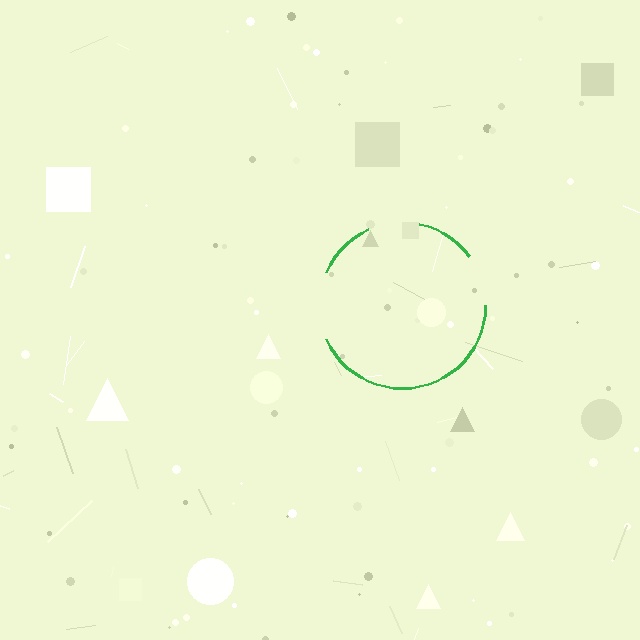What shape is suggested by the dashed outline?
The dashed outline suggests a circle.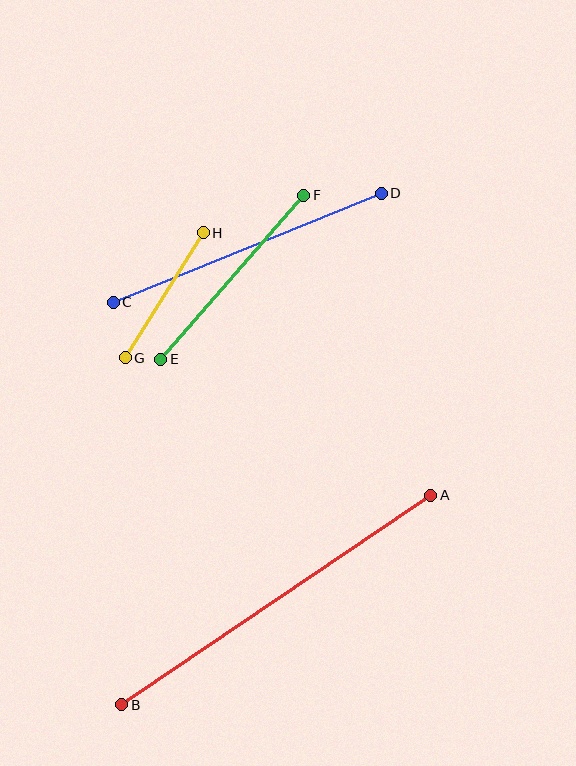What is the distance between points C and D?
The distance is approximately 289 pixels.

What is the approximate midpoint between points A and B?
The midpoint is at approximately (276, 600) pixels.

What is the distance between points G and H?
The distance is approximately 147 pixels.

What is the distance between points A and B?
The distance is approximately 374 pixels.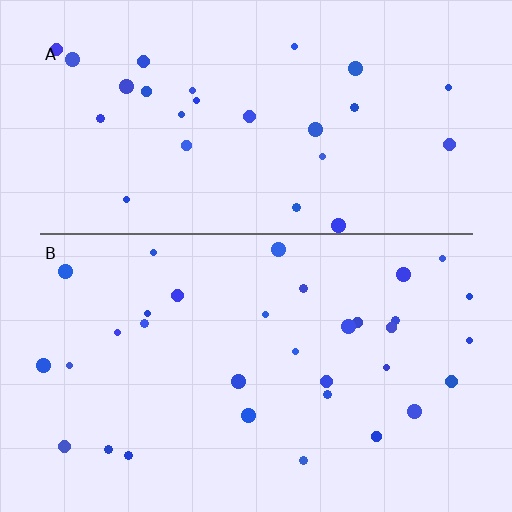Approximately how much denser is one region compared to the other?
Approximately 1.2× — region B over region A.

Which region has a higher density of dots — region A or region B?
B (the bottom).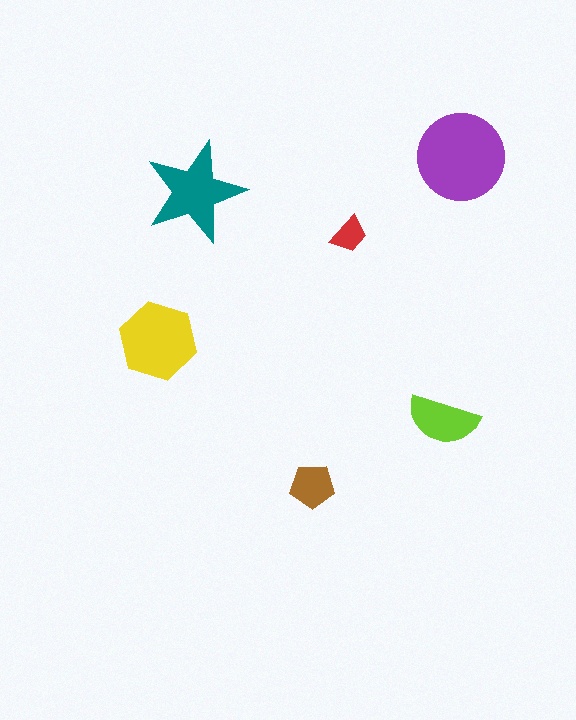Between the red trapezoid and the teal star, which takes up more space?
The teal star.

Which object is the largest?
The purple circle.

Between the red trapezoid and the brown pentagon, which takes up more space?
The brown pentagon.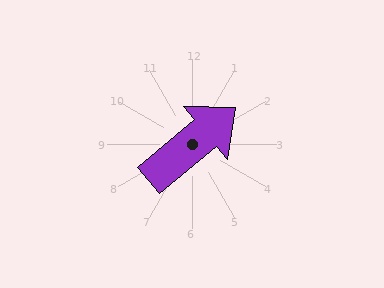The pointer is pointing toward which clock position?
Roughly 2 o'clock.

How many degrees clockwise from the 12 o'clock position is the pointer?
Approximately 50 degrees.